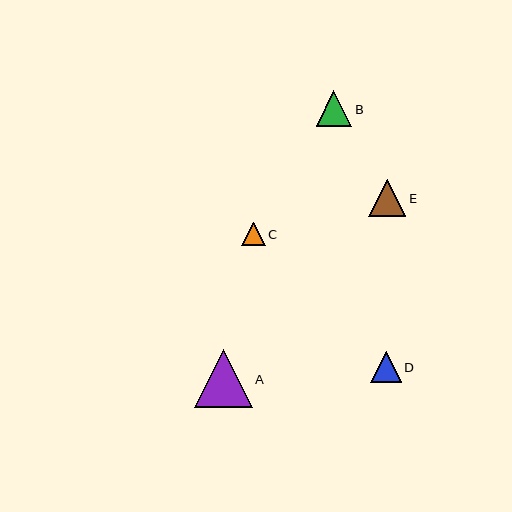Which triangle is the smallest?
Triangle C is the smallest with a size of approximately 24 pixels.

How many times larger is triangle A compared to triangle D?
Triangle A is approximately 1.9 times the size of triangle D.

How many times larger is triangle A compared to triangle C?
Triangle A is approximately 2.4 times the size of triangle C.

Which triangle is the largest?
Triangle A is the largest with a size of approximately 58 pixels.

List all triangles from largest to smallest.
From largest to smallest: A, E, B, D, C.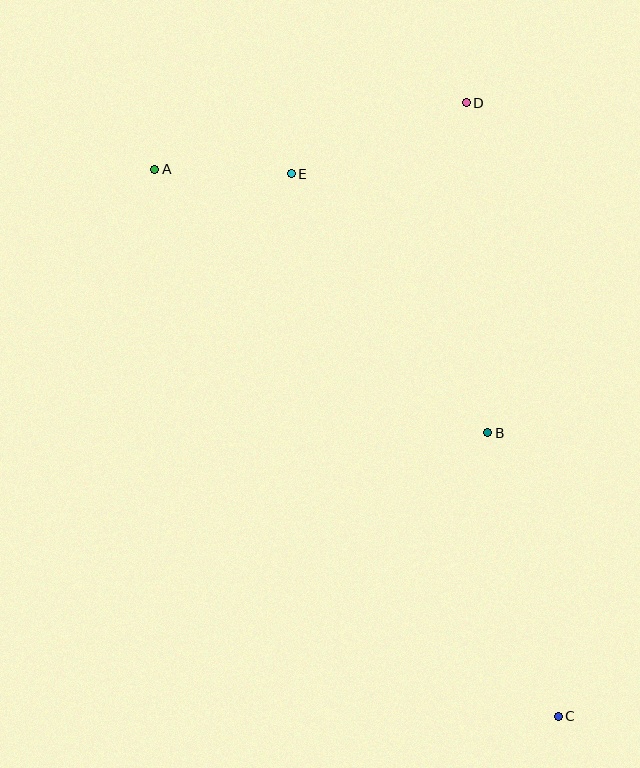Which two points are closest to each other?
Points A and E are closest to each other.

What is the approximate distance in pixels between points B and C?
The distance between B and C is approximately 292 pixels.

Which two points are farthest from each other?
Points A and C are farthest from each other.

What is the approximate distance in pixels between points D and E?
The distance between D and E is approximately 189 pixels.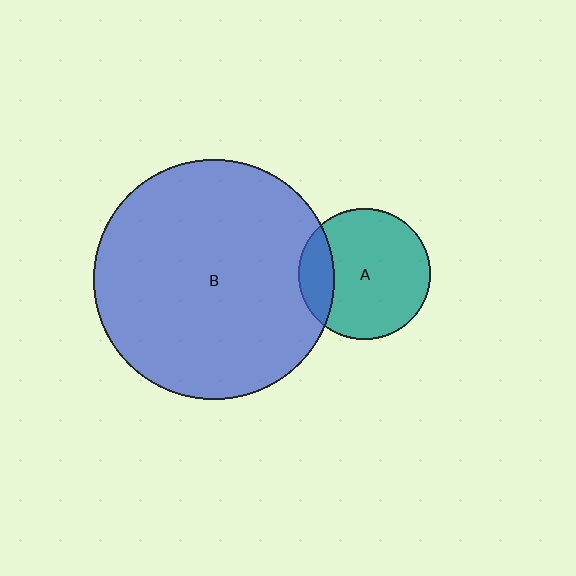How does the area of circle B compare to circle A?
Approximately 3.3 times.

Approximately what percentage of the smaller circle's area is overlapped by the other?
Approximately 20%.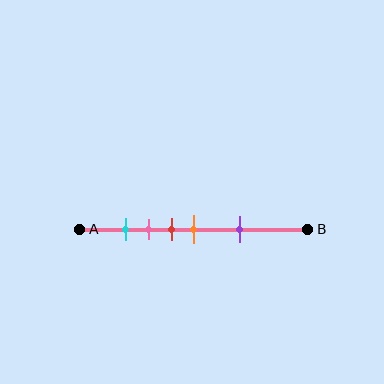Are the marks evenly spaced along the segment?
No, the marks are not evenly spaced.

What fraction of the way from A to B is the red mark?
The red mark is approximately 40% (0.4) of the way from A to B.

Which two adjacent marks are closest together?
The cyan and pink marks are the closest adjacent pair.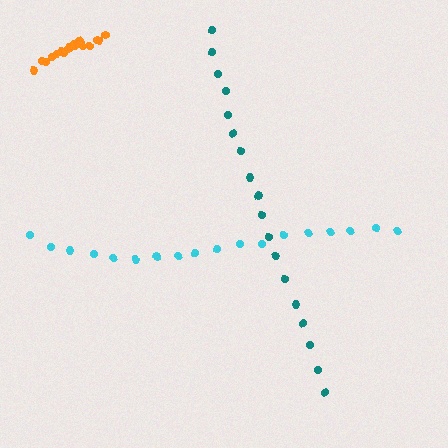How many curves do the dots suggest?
There are 3 distinct paths.